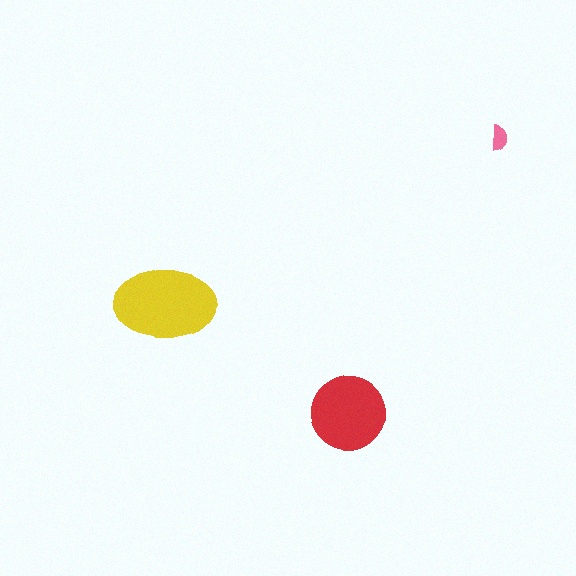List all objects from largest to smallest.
The yellow ellipse, the red circle, the pink semicircle.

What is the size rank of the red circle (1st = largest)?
2nd.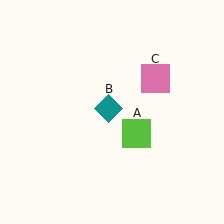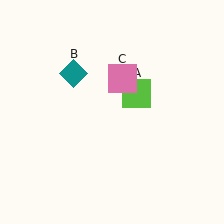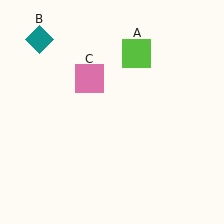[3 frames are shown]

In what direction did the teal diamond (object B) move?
The teal diamond (object B) moved up and to the left.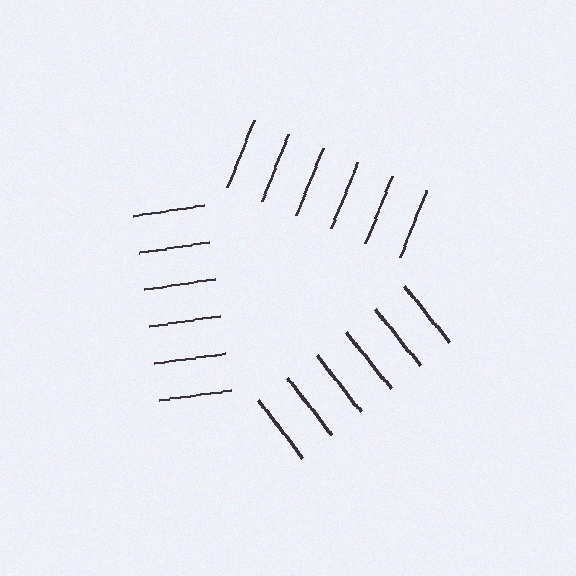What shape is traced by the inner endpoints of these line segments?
An illusory triangle — the line segments terminate on its edges but no continuous stroke is drawn.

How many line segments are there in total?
18 — 6 along each of the 3 edges.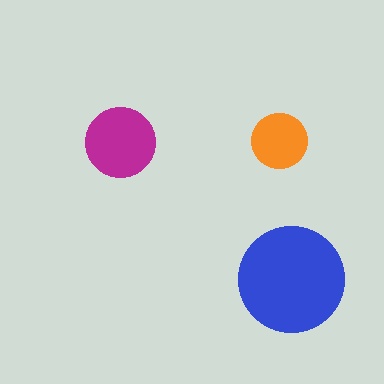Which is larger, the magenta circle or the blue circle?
The blue one.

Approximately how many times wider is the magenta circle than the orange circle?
About 1.5 times wider.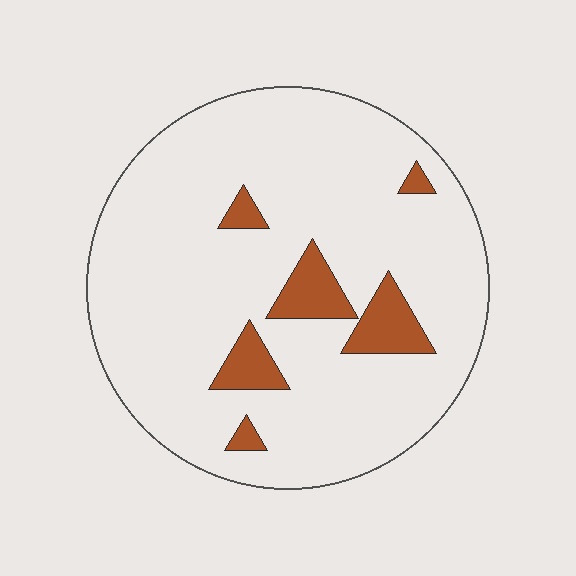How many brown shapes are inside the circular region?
6.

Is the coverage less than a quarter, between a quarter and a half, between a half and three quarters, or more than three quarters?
Less than a quarter.